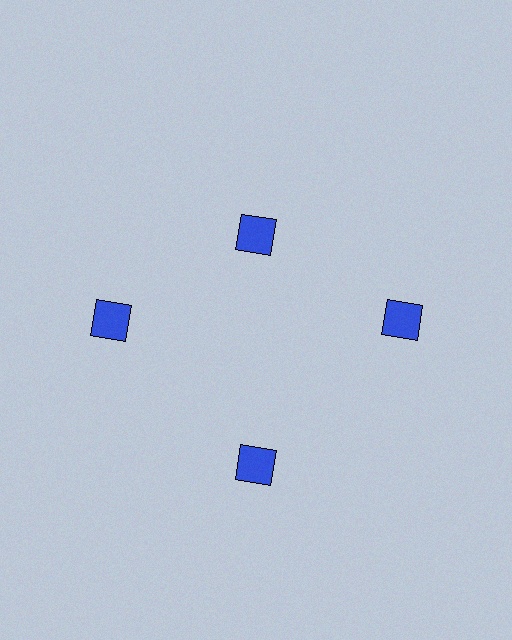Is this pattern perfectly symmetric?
No. The 4 blue squares are arranged in a ring, but one element near the 12 o'clock position is pulled inward toward the center, breaking the 4-fold rotational symmetry.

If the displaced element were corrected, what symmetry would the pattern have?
It would have 4-fold rotational symmetry — the pattern would map onto itself every 90 degrees.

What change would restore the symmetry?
The symmetry would be restored by moving it outward, back onto the ring so that all 4 squares sit at equal angles and equal distance from the center.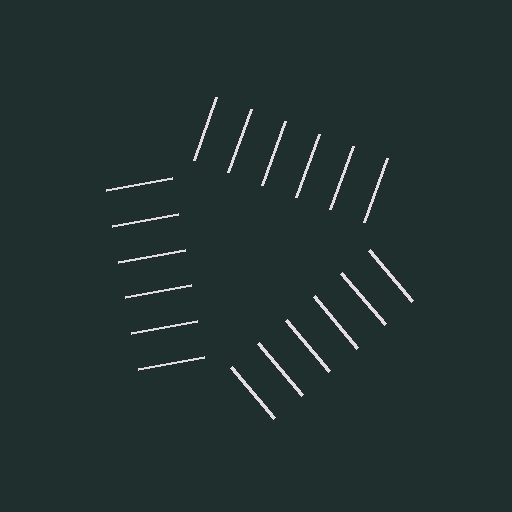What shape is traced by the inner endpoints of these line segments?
An illusory triangle — the line segments terminate on its edges but no continuous stroke is drawn.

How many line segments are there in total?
18 — 6 along each of the 3 edges.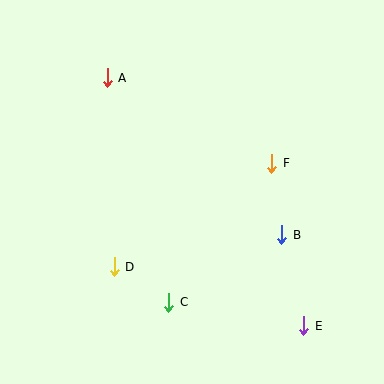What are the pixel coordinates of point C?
Point C is at (169, 302).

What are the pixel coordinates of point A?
Point A is at (107, 78).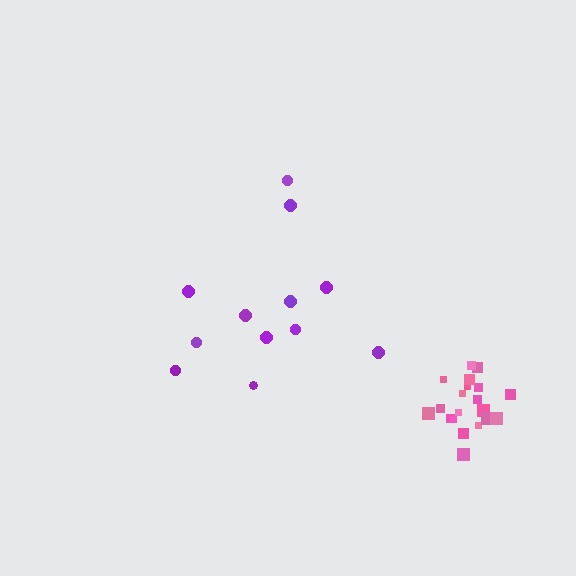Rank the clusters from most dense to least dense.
pink, purple.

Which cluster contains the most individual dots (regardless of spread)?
Pink (20).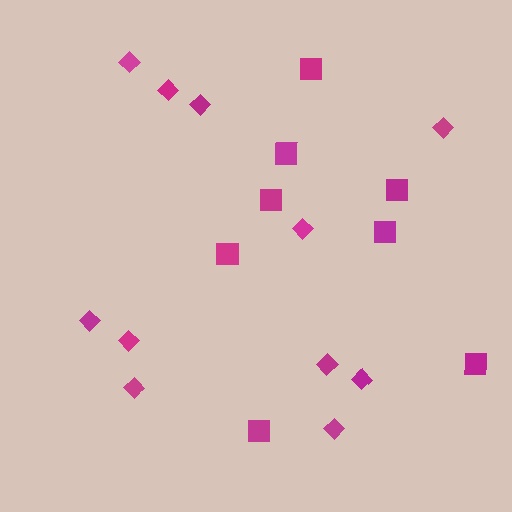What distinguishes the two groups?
There are 2 groups: one group of diamonds (11) and one group of squares (8).